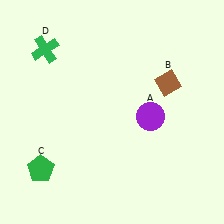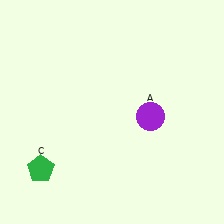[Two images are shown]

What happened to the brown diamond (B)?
The brown diamond (B) was removed in Image 2. It was in the top-right area of Image 1.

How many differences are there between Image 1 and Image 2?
There are 2 differences between the two images.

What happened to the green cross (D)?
The green cross (D) was removed in Image 2. It was in the top-left area of Image 1.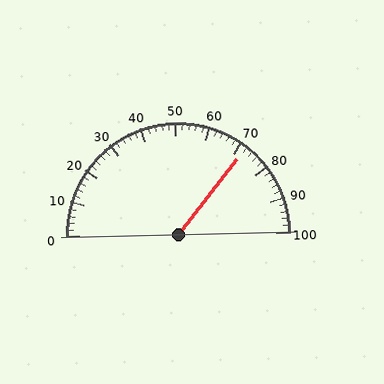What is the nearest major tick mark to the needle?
The nearest major tick mark is 70.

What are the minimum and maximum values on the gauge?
The gauge ranges from 0 to 100.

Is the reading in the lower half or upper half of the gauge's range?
The reading is in the upper half of the range (0 to 100).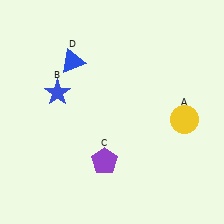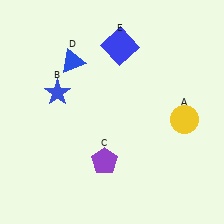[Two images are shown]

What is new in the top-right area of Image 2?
A blue square (E) was added in the top-right area of Image 2.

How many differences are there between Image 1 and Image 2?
There is 1 difference between the two images.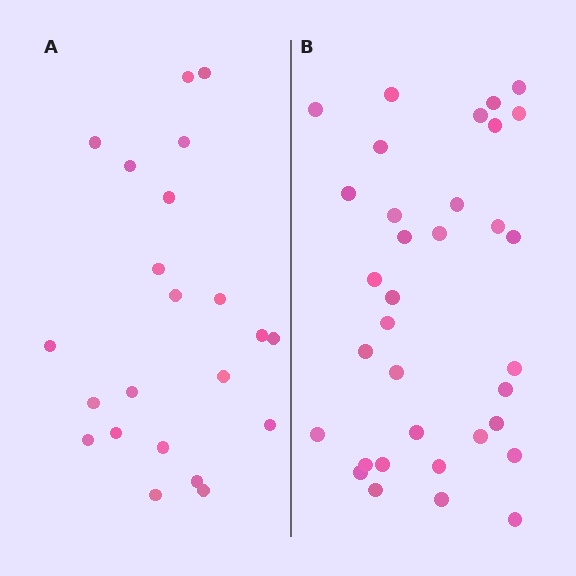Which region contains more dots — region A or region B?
Region B (the right region) has more dots.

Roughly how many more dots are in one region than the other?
Region B has roughly 12 or so more dots than region A.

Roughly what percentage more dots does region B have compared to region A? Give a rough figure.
About 55% more.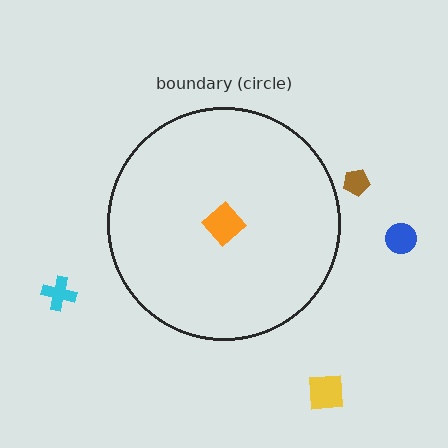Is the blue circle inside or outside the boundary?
Outside.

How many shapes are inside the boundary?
1 inside, 4 outside.